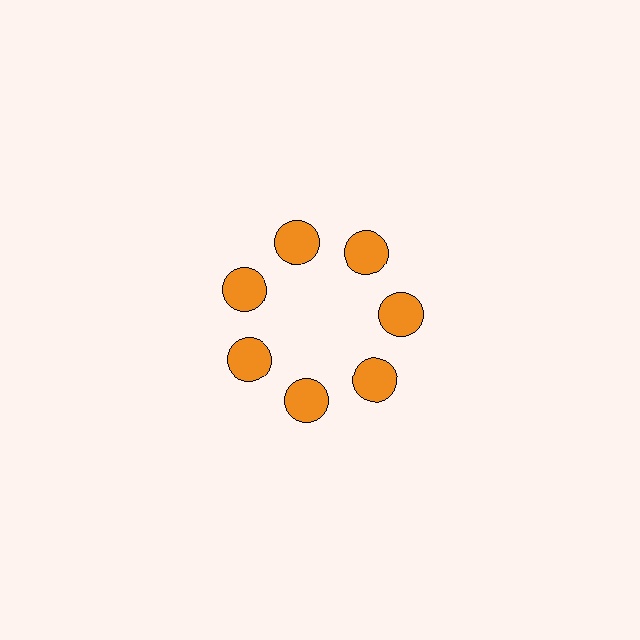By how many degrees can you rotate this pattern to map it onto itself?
The pattern maps onto itself every 51 degrees of rotation.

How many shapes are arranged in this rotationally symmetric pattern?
There are 7 shapes, arranged in 7 groups of 1.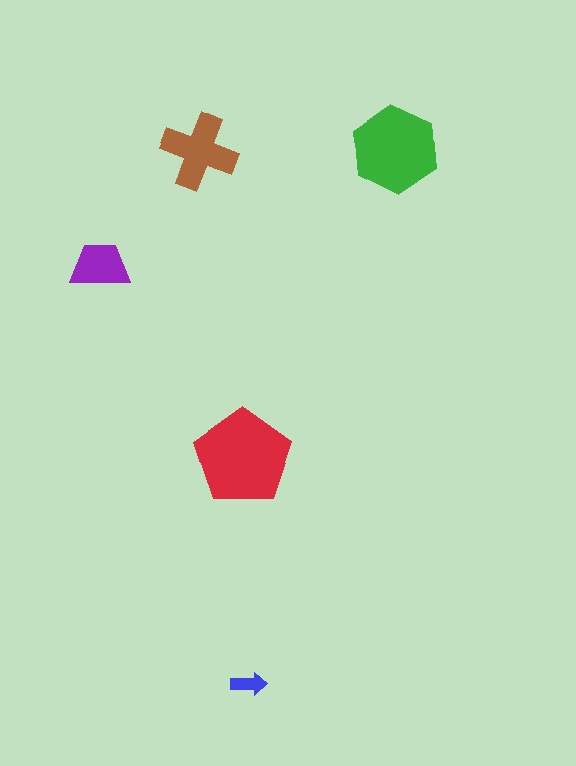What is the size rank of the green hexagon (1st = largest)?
2nd.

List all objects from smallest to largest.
The blue arrow, the purple trapezoid, the brown cross, the green hexagon, the red pentagon.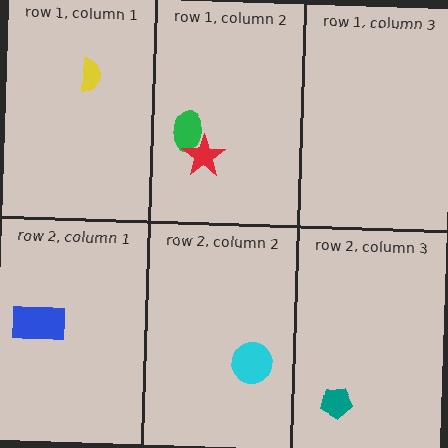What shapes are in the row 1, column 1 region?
The yellow semicircle.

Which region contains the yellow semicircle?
The row 1, column 1 region.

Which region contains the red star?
The row 1, column 2 region.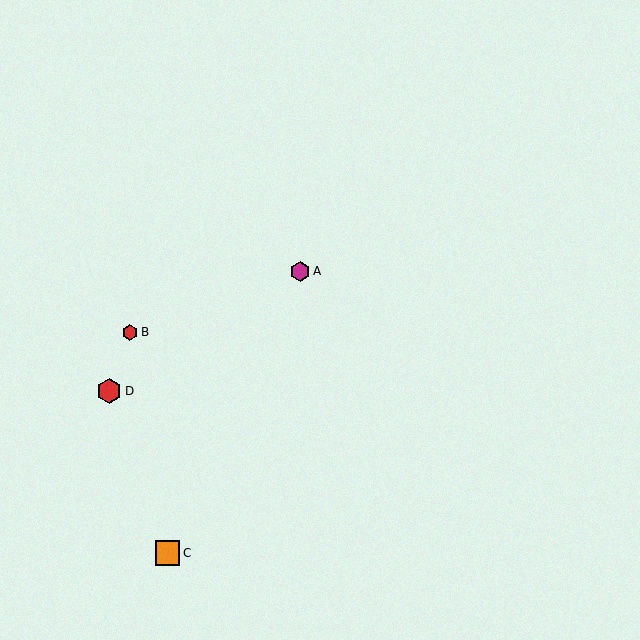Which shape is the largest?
The red hexagon (labeled D) is the largest.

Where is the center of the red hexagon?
The center of the red hexagon is at (109, 391).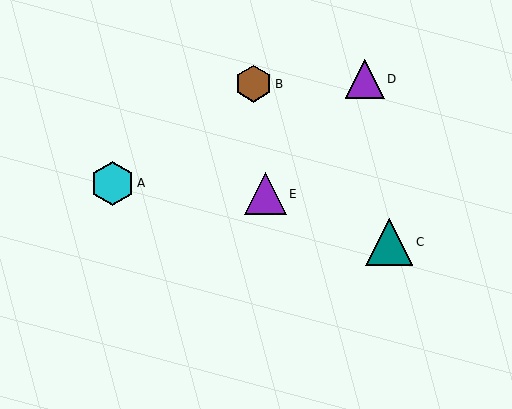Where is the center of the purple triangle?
The center of the purple triangle is at (265, 194).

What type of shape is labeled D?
Shape D is a purple triangle.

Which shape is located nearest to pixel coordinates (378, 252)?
The teal triangle (labeled C) at (389, 242) is nearest to that location.